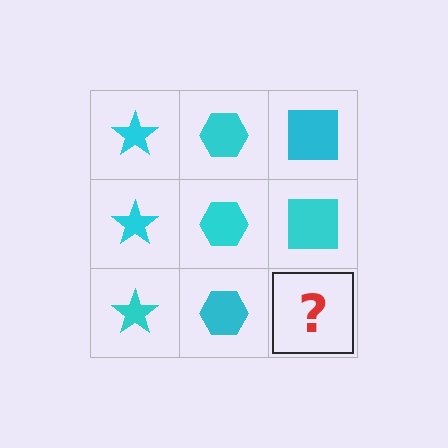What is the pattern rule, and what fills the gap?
The rule is that each column has a consistent shape. The gap should be filled with a cyan square.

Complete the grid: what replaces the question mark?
The question mark should be replaced with a cyan square.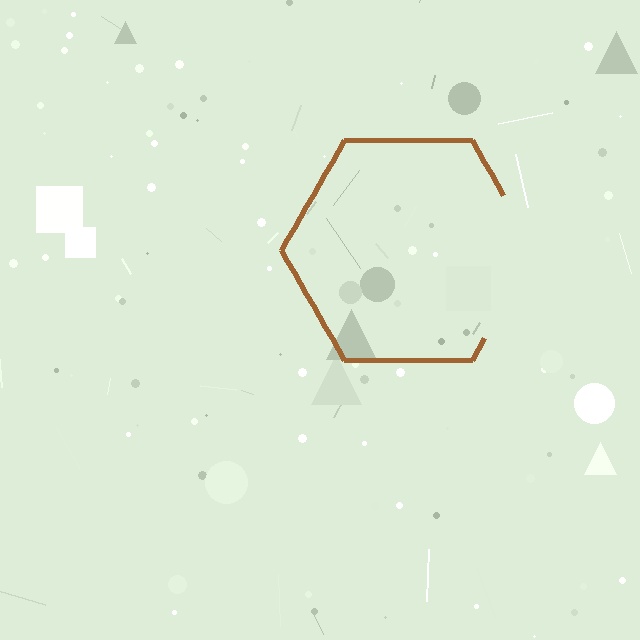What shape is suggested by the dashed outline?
The dashed outline suggests a hexagon.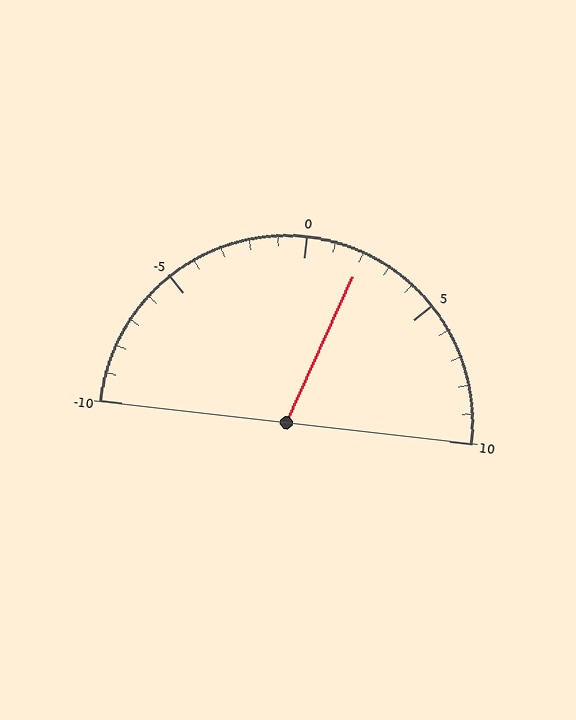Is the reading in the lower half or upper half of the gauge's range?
The reading is in the upper half of the range (-10 to 10).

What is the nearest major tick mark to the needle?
The nearest major tick mark is 0.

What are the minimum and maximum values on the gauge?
The gauge ranges from -10 to 10.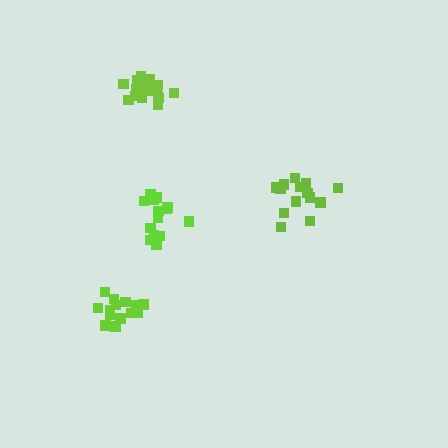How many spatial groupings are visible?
There are 4 spatial groupings.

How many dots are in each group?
Group 1: 16 dots, Group 2: 15 dots, Group 3: 15 dots, Group 4: 18 dots (64 total).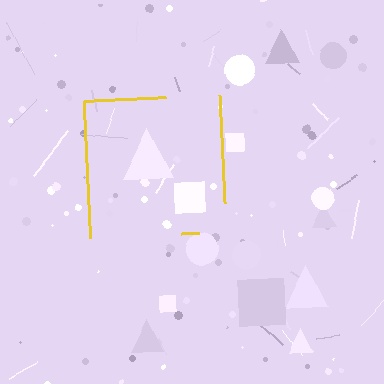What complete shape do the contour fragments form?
The contour fragments form a square.